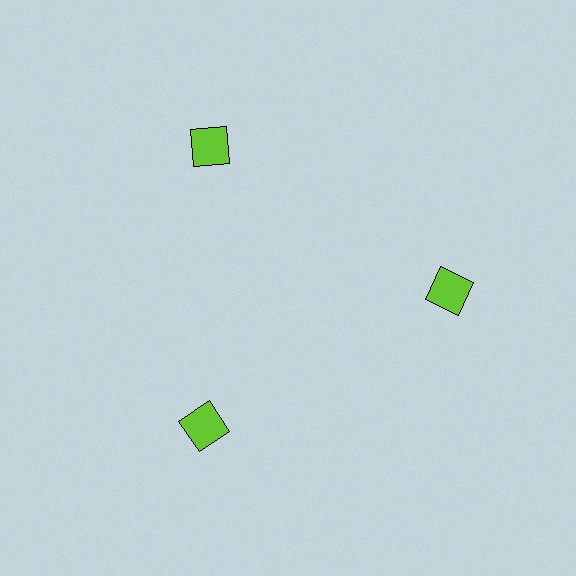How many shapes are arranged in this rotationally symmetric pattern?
There are 3 shapes, arranged in 3 groups of 1.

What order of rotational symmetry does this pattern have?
This pattern has 3-fold rotational symmetry.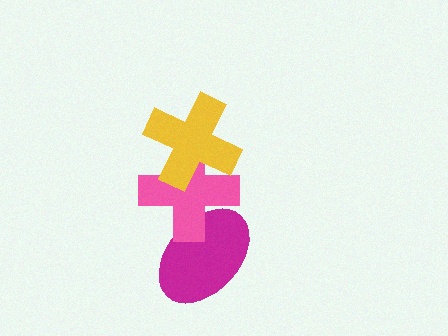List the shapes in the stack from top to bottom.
From top to bottom: the yellow cross, the pink cross, the magenta ellipse.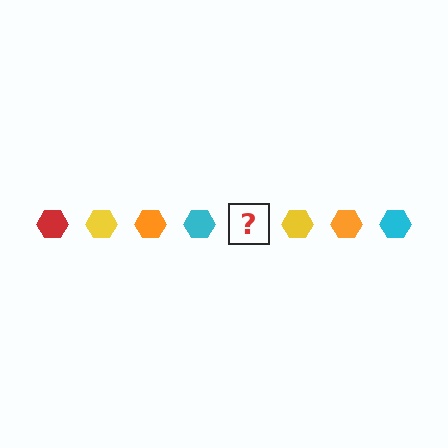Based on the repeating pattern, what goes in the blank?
The blank should be a red hexagon.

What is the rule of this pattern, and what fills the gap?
The rule is that the pattern cycles through red, yellow, orange, cyan hexagons. The gap should be filled with a red hexagon.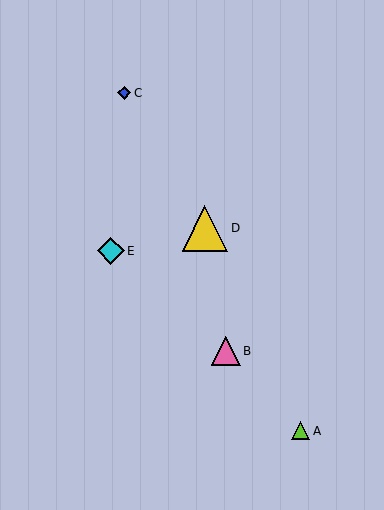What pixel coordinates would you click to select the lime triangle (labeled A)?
Click at (300, 431) to select the lime triangle A.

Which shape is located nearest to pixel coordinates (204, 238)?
The yellow triangle (labeled D) at (205, 228) is nearest to that location.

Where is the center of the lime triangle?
The center of the lime triangle is at (300, 431).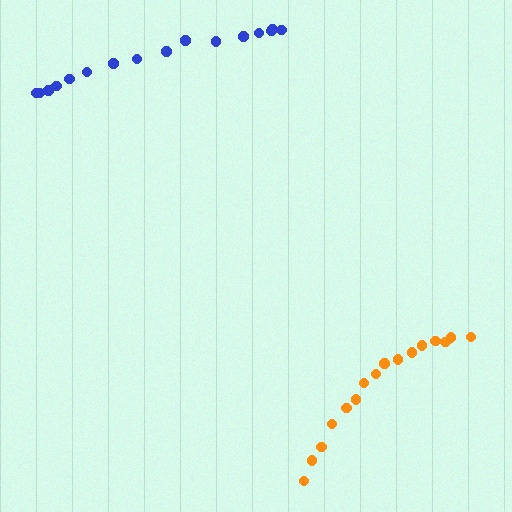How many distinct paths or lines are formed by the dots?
There are 2 distinct paths.